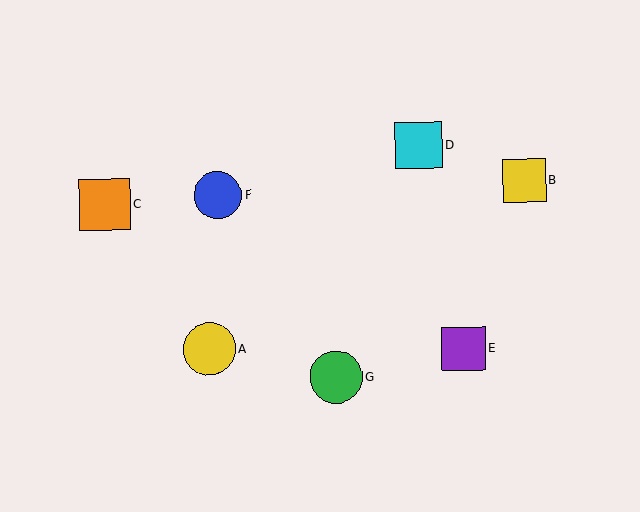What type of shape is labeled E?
Shape E is a purple square.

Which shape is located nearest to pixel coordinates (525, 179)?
The yellow square (labeled B) at (524, 181) is nearest to that location.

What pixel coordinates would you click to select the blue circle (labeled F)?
Click at (218, 195) to select the blue circle F.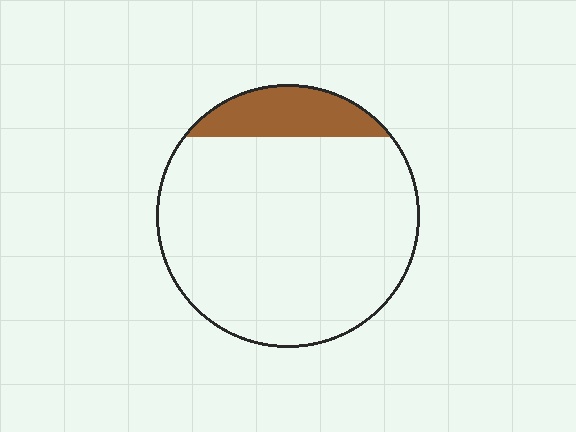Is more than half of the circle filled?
No.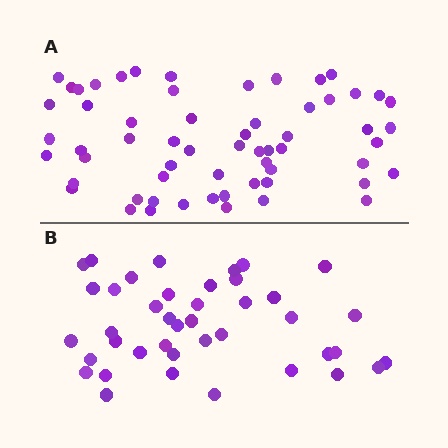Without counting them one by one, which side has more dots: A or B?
Region A (the top region) has more dots.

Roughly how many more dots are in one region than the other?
Region A has approximately 20 more dots than region B.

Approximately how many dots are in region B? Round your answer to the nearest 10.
About 40 dots. (The exact count is 41, which rounds to 40.)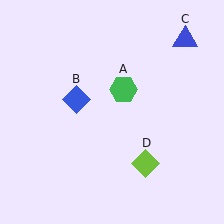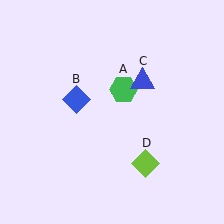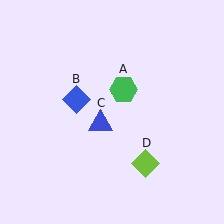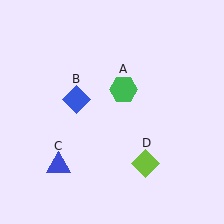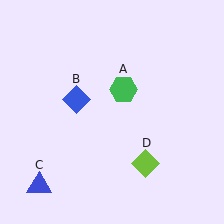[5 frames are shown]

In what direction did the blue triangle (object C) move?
The blue triangle (object C) moved down and to the left.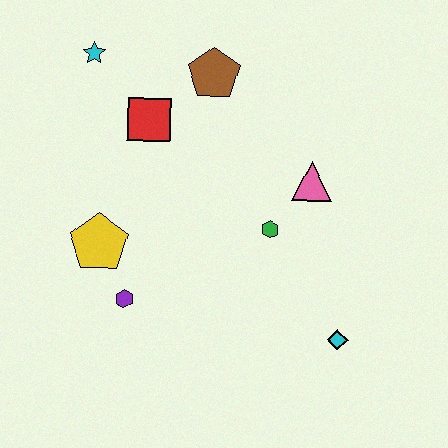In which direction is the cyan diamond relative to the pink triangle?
The cyan diamond is below the pink triangle.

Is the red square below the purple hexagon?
No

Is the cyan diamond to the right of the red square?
Yes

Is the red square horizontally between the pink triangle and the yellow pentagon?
Yes